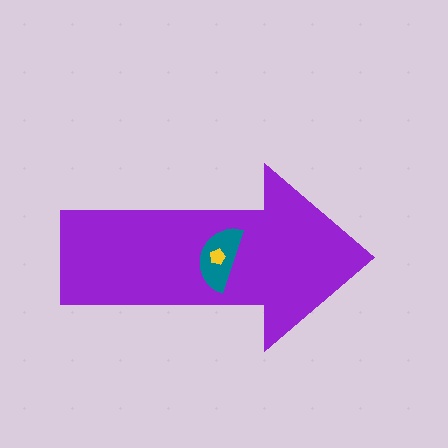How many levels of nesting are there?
3.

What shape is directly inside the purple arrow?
The teal semicircle.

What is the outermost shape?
The purple arrow.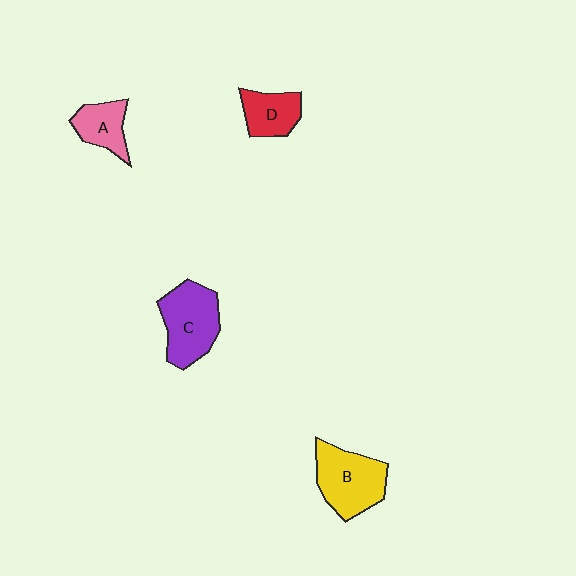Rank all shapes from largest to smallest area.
From largest to smallest: B (yellow), C (purple), D (red), A (pink).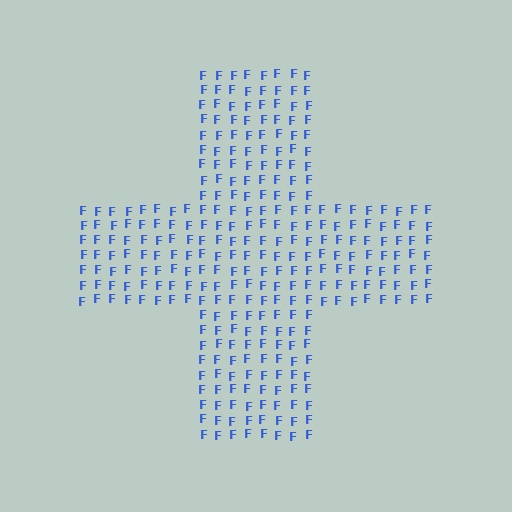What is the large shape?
The large shape is a cross.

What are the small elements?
The small elements are letter F's.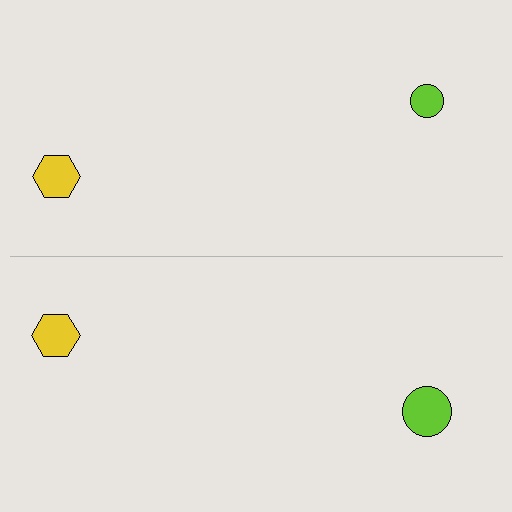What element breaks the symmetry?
The lime circle on the bottom side has a different size than its mirror counterpart.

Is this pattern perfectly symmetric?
No, the pattern is not perfectly symmetric. The lime circle on the bottom side has a different size than its mirror counterpart.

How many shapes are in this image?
There are 4 shapes in this image.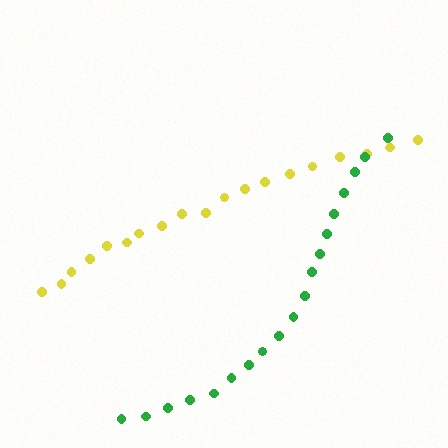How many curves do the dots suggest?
There are 2 distinct paths.